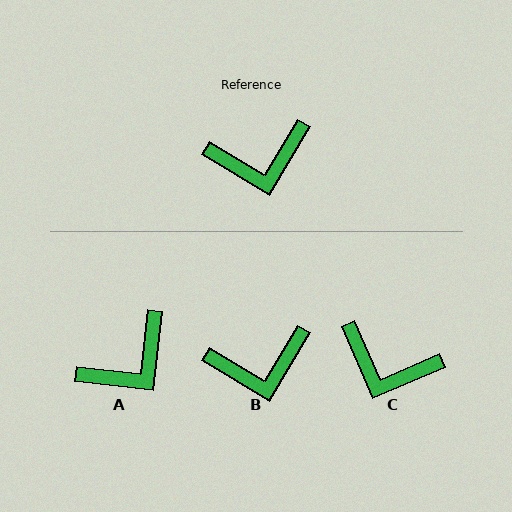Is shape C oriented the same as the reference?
No, it is off by about 36 degrees.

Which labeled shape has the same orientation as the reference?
B.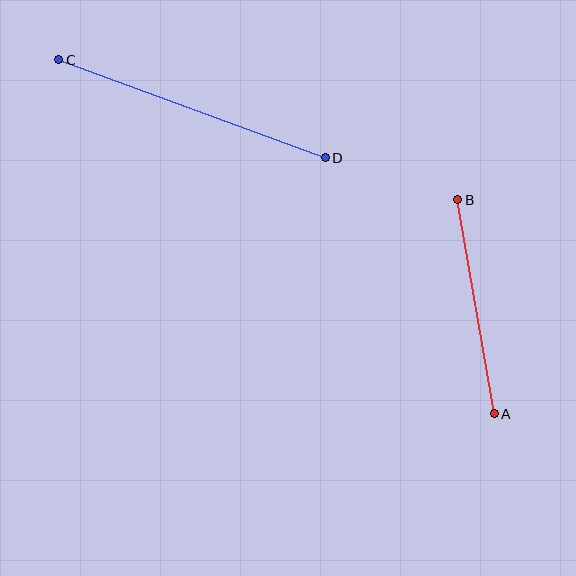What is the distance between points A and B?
The distance is approximately 217 pixels.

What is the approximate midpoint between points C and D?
The midpoint is at approximately (192, 109) pixels.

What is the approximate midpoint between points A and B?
The midpoint is at approximately (476, 307) pixels.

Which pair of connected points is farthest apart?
Points C and D are farthest apart.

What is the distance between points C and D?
The distance is approximately 284 pixels.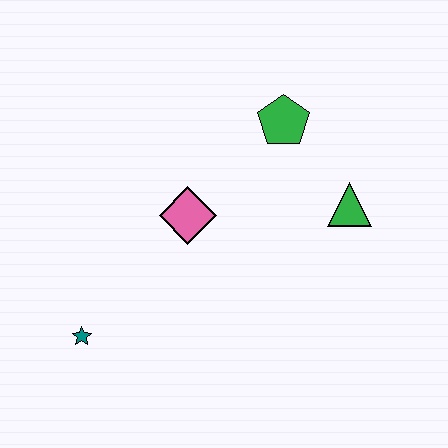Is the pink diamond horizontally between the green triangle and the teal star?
Yes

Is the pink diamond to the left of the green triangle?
Yes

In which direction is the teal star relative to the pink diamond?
The teal star is below the pink diamond.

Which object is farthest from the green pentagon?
The teal star is farthest from the green pentagon.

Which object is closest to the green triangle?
The green pentagon is closest to the green triangle.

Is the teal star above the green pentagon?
No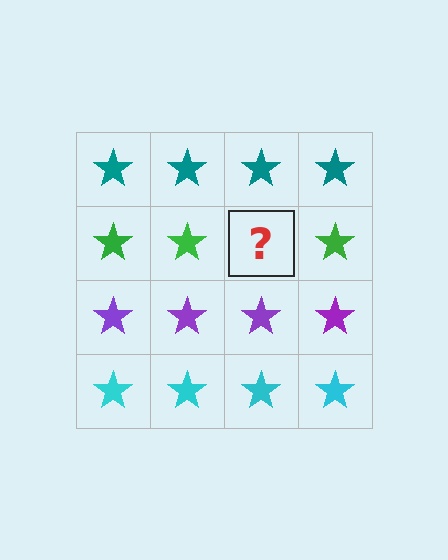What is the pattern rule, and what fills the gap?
The rule is that each row has a consistent color. The gap should be filled with a green star.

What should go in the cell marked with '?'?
The missing cell should contain a green star.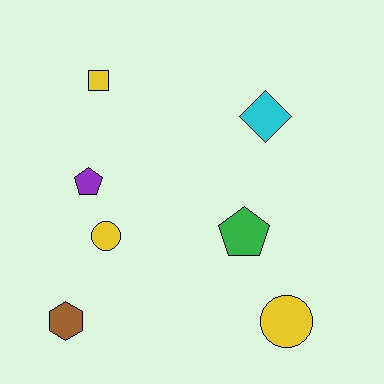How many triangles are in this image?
There are no triangles.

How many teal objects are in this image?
There are no teal objects.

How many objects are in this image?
There are 7 objects.